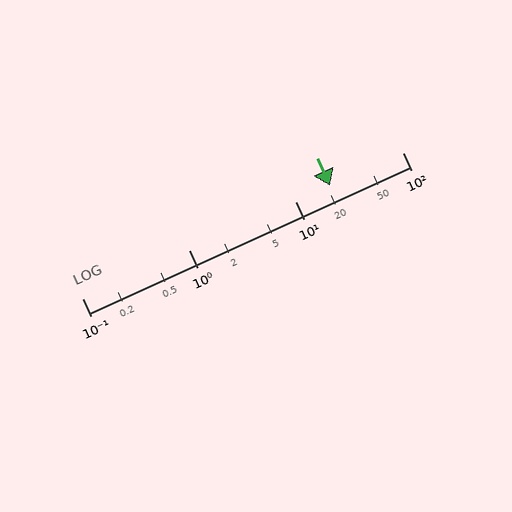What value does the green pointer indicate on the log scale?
The pointer indicates approximately 21.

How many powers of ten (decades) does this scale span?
The scale spans 3 decades, from 0.1 to 100.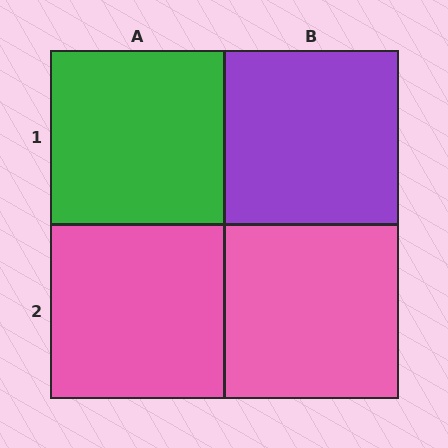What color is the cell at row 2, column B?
Pink.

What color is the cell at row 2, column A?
Pink.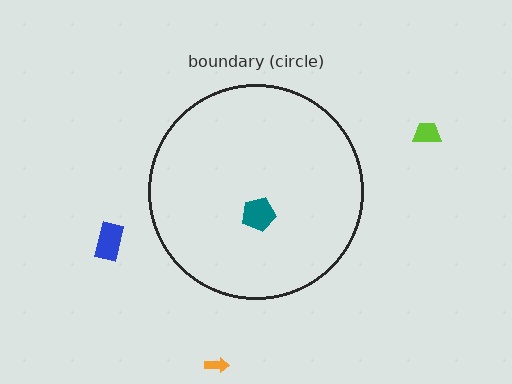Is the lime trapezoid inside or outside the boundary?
Outside.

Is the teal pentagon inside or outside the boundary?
Inside.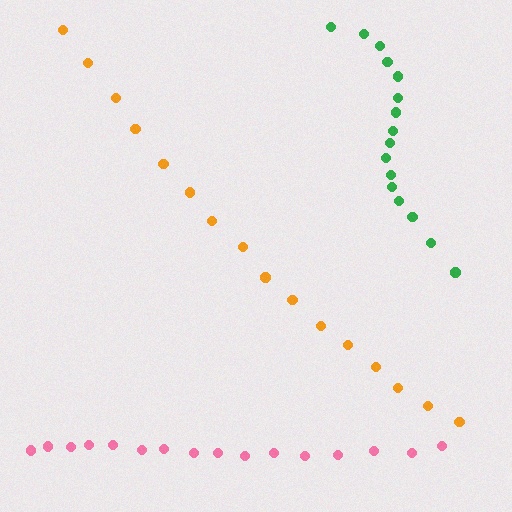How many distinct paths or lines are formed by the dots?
There are 3 distinct paths.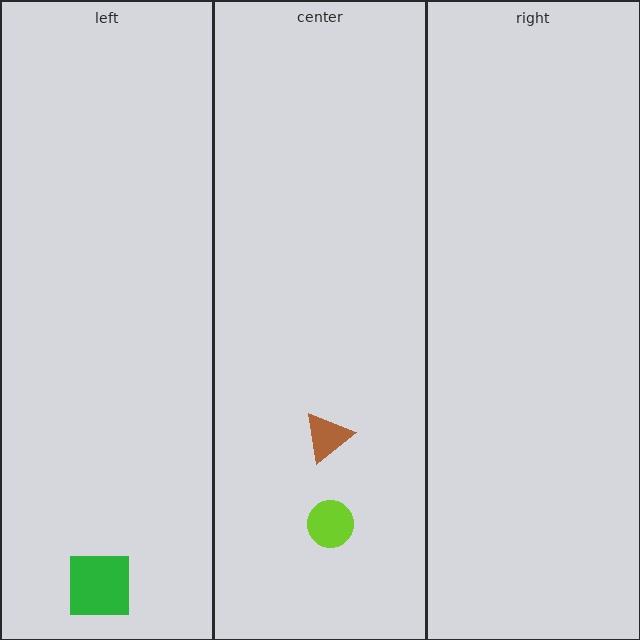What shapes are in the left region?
The green square.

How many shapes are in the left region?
1.